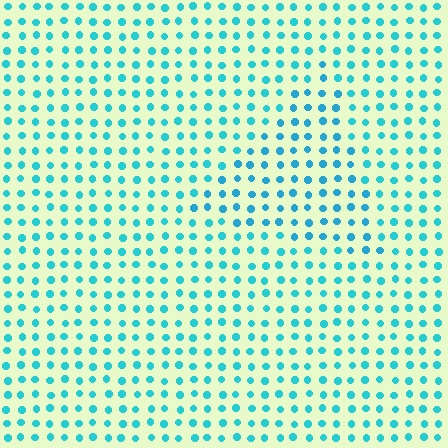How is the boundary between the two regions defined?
The boundary is defined purely by a slight shift in hue (about 14 degrees). Spacing, size, and orientation are identical on both sides.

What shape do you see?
I see a triangle.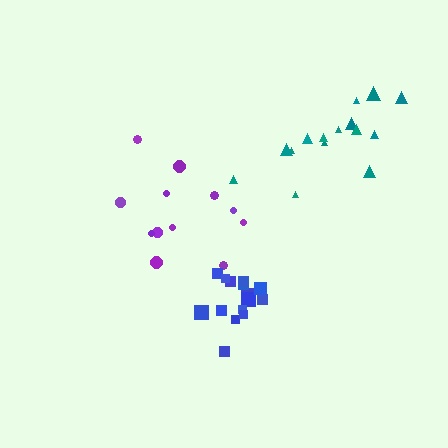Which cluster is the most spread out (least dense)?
Purple.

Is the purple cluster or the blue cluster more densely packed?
Blue.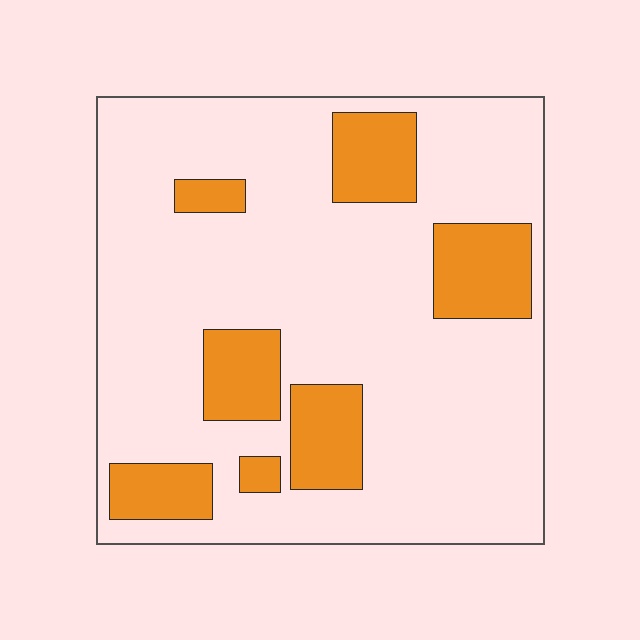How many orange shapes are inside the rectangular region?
7.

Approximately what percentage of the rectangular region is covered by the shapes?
Approximately 20%.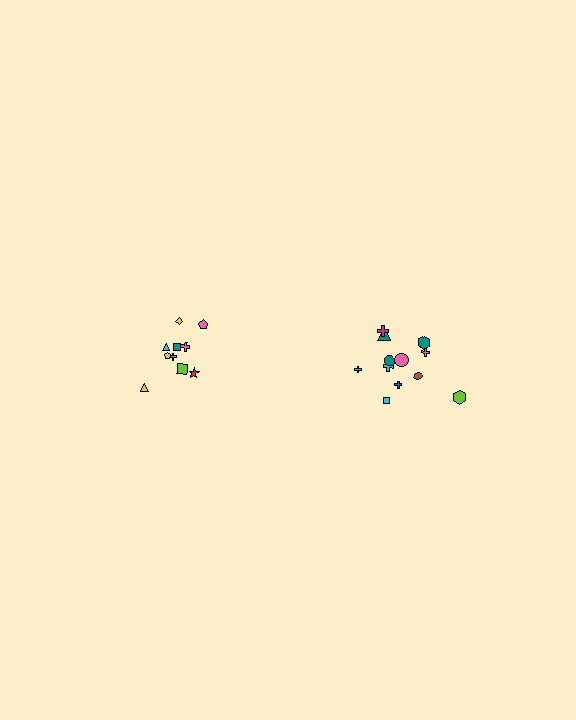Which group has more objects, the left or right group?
The right group.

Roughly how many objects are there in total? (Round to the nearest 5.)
Roughly 20 objects in total.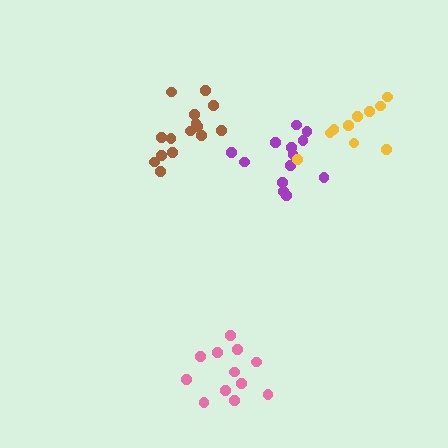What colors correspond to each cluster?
The clusters are colored: purple, brown, yellow, pink.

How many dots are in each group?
Group 1: 13 dots, Group 2: 15 dots, Group 3: 10 dots, Group 4: 12 dots (50 total).